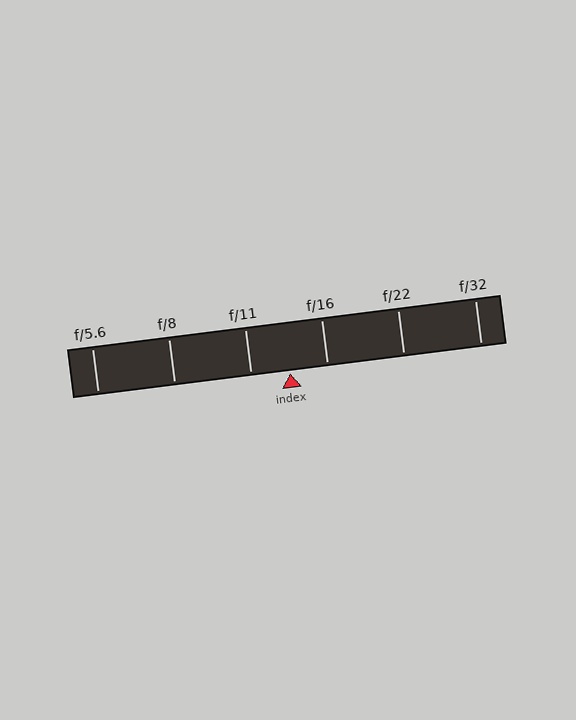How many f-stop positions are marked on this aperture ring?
There are 6 f-stop positions marked.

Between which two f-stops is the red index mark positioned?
The index mark is between f/11 and f/16.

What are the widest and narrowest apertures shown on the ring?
The widest aperture shown is f/5.6 and the narrowest is f/32.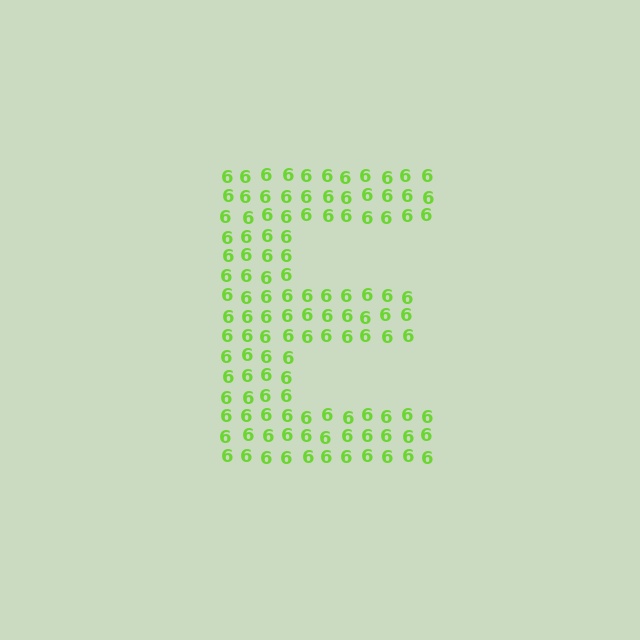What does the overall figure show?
The overall figure shows the letter E.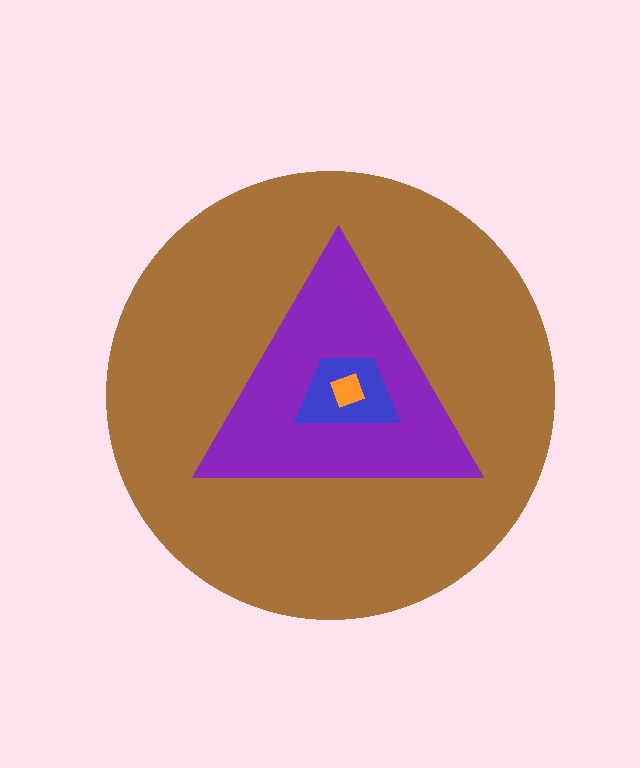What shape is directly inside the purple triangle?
The blue trapezoid.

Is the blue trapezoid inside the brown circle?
Yes.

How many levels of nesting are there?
4.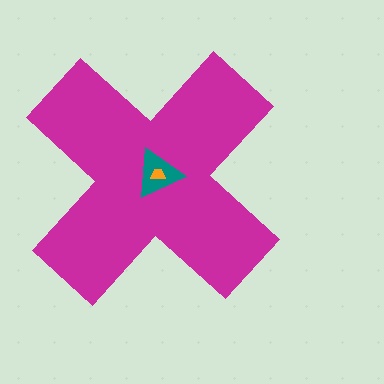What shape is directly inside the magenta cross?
The teal triangle.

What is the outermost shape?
The magenta cross.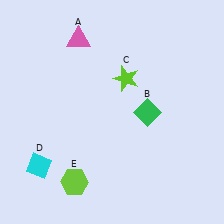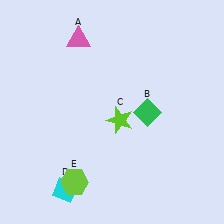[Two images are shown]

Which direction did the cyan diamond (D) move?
The cyan diamond (D) moved right.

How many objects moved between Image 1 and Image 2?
2 objects moved between the two images.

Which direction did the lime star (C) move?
The lime star (C) moved down.